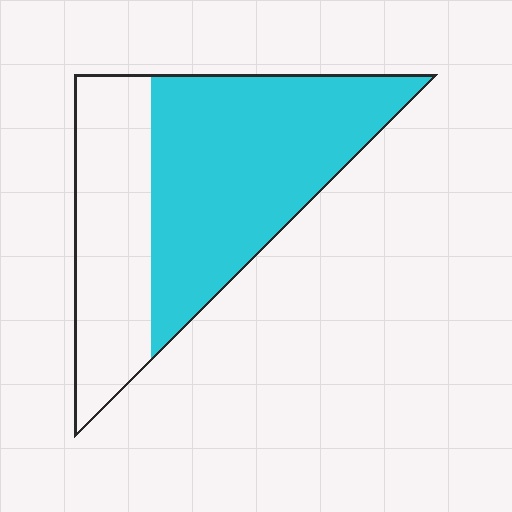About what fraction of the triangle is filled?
About five eighths (5/8).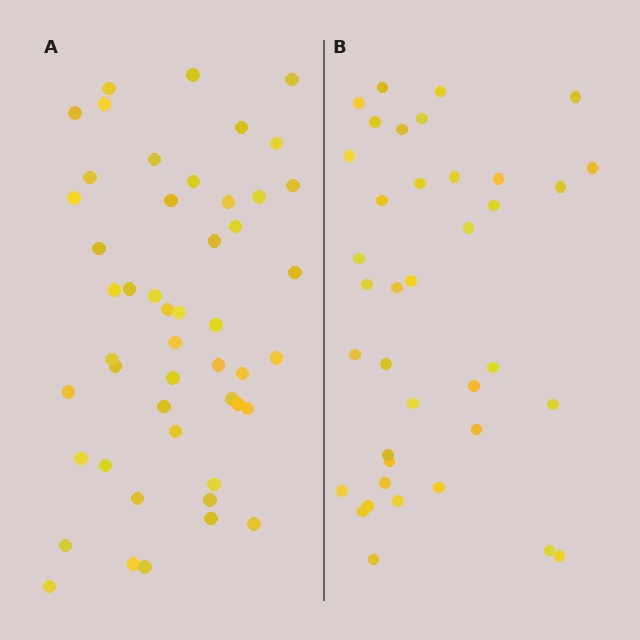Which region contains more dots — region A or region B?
Region A (the left region) has more dots.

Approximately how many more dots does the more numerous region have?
Region A has roughly 12 or so more dots than region B.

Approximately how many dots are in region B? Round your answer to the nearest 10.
About 40 dots. (The exact count is 38, which rounds to 40.)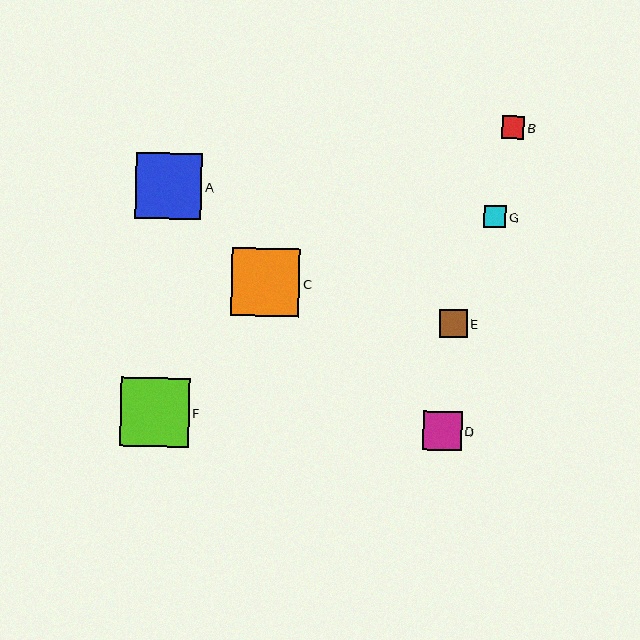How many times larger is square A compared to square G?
Square A is approximately 3.0 times the size of square G.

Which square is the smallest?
Square G is the smallest with a size of approximately 22 pixels.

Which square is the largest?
Square F is the largest with a size of approximately 69 pixels.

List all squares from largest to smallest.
From largest to smallest: F, C, A, D, E, B, G.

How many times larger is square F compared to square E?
Square F is approximately 2.5 times the size of square E.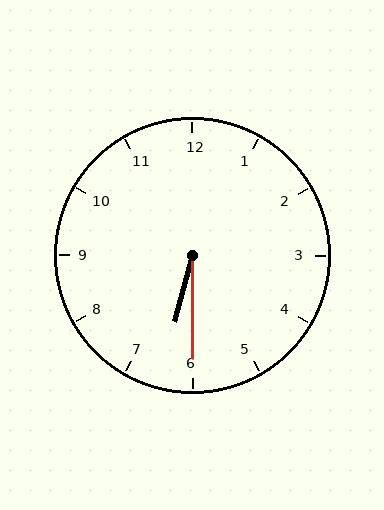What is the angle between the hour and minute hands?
Approximately 15 degrees.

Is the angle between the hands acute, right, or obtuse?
It is acute.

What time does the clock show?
6:30.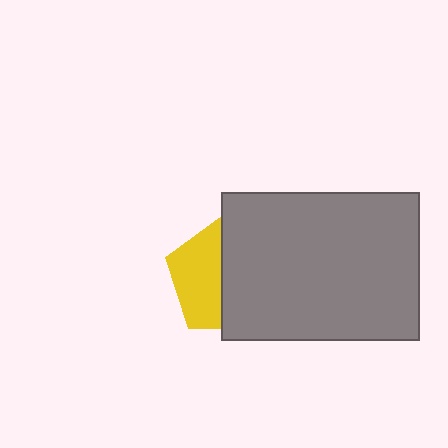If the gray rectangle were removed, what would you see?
You would see the complete yellow pentagon.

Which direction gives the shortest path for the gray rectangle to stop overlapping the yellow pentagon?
Moving right gives the shortest separation.